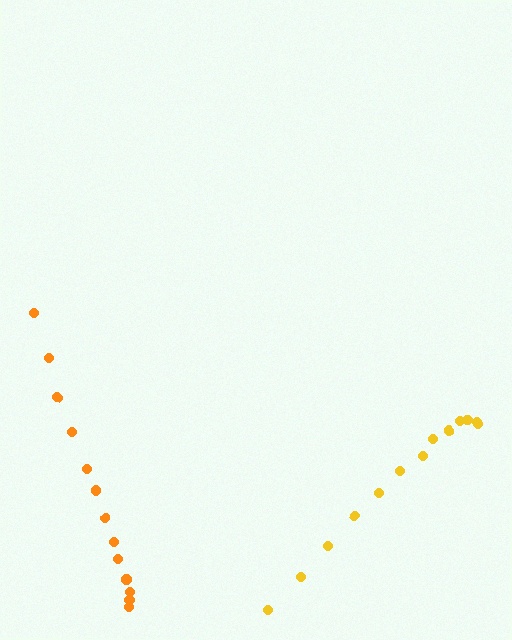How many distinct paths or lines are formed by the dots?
There are 2 distinct paths.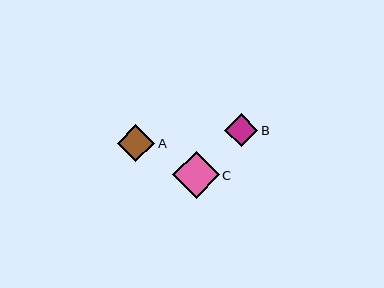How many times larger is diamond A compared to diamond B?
Diamond A is approximately 1.1 times the size of diamond B.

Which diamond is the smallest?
Diamond B is the smallest with a size of approximately 33 pixels.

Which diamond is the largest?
Diamond C is the largest with a size of approximately 46 pixels.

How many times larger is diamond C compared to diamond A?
Diamond C is approximately 1.2 times the size of diamond A.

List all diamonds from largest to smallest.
From largest to smallest: C, A, B.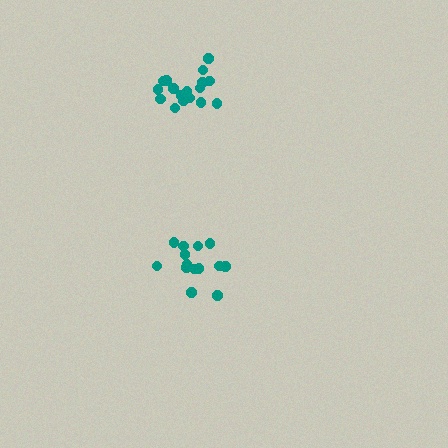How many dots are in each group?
Group 1: 14 dots, Group 2: 19 dots (33 total).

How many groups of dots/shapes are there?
There are 2 groups.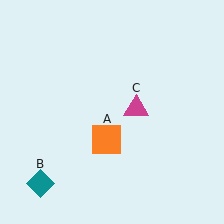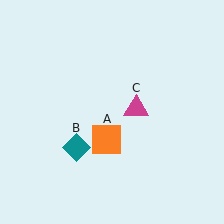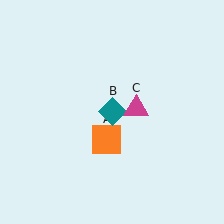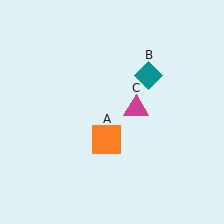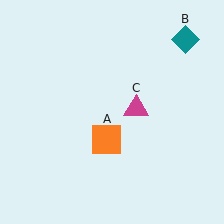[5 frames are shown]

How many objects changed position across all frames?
1 object changed position: teal diamond (object B).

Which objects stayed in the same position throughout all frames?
Orange square (object A) and magenta triangle (object C) remained stationary.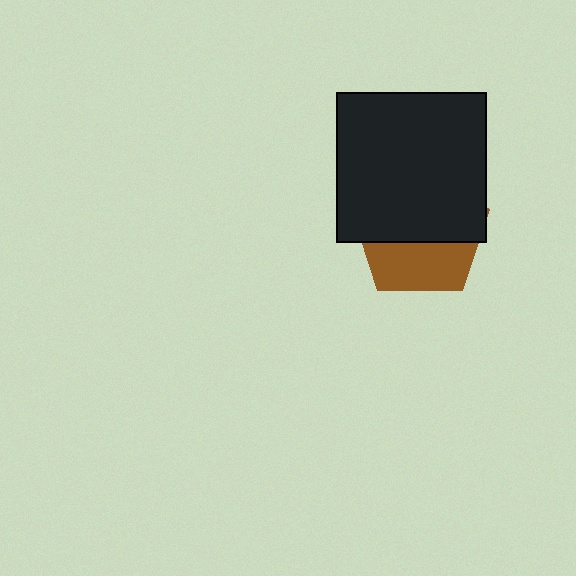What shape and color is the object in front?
The object in front is a black square.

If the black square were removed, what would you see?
You would see the complete brown pentagon.